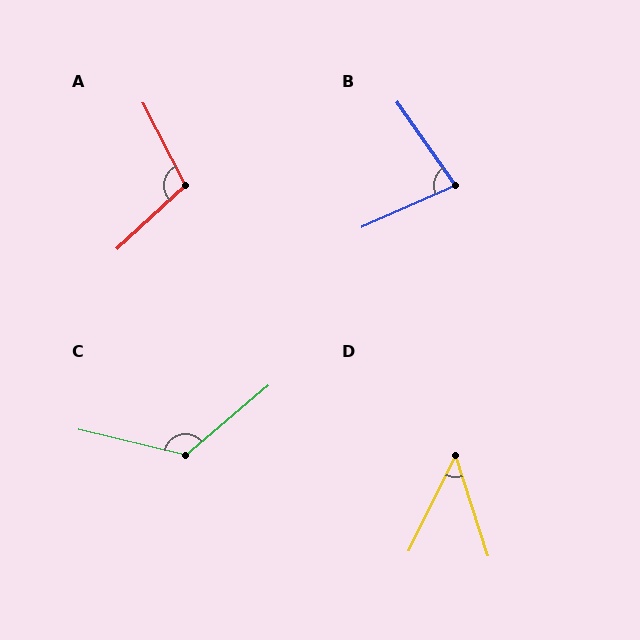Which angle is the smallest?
D, at approximately 44 degrees.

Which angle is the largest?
C, at approximately 127 degrees.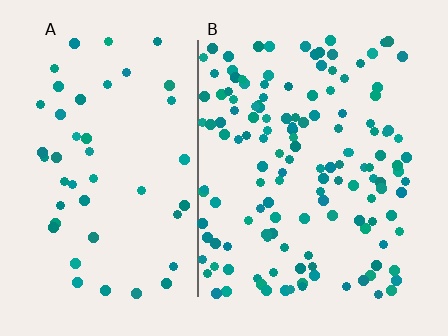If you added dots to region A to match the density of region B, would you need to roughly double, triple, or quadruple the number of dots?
Approximately triple.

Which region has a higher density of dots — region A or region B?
B (the right).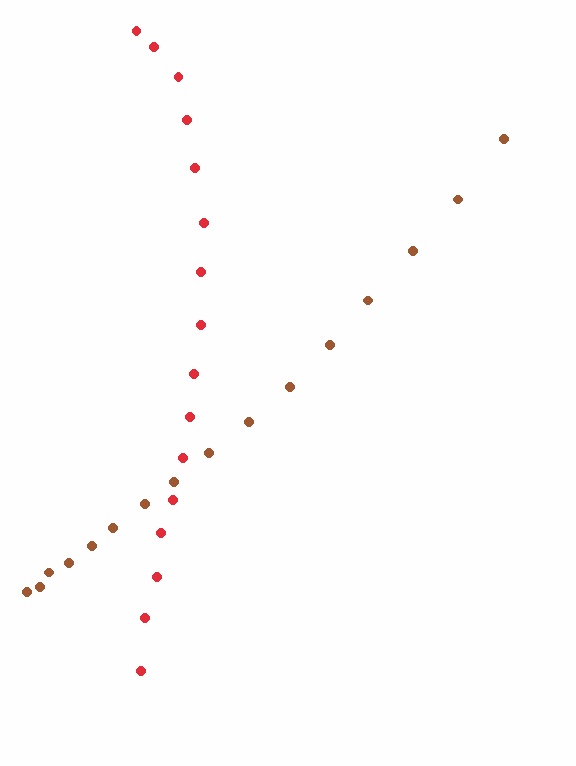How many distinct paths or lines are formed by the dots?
There are 2 distinct paths.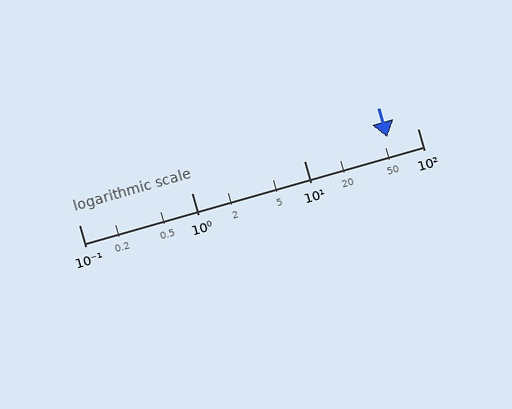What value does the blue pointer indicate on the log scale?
The pointer indicates approximately 54.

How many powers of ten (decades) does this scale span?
The scale spans 3 decades, from 0.1 to 100.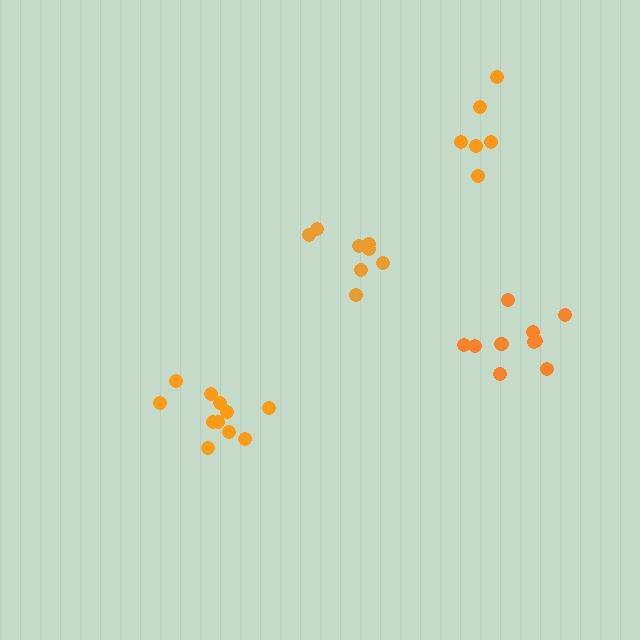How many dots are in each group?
Group 1: 11 dots, Group 2: 6 dots, Group 3: 11 dots, Group 4: 8 dots (36 total).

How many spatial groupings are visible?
There are 4 spatial groupings.